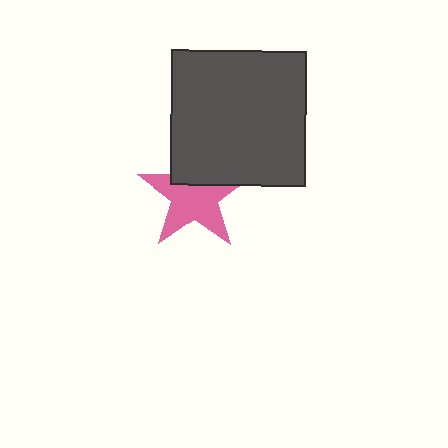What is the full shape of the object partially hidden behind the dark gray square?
The partially hidden object is a pink star.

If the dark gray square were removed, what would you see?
You would see the complete pink star.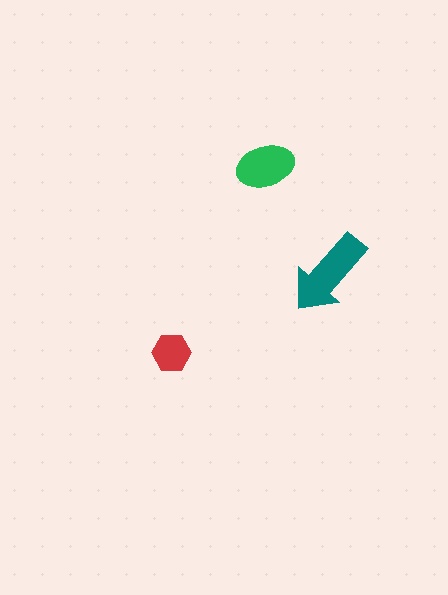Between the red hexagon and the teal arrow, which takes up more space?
The teal arrow.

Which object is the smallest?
The red hexagon.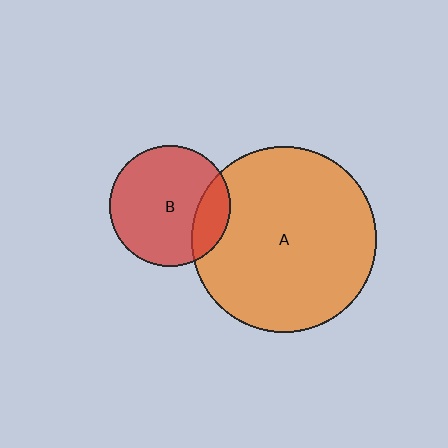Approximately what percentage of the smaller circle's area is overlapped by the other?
Approximately 20%.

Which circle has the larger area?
Circle A (orange).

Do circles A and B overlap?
Yes.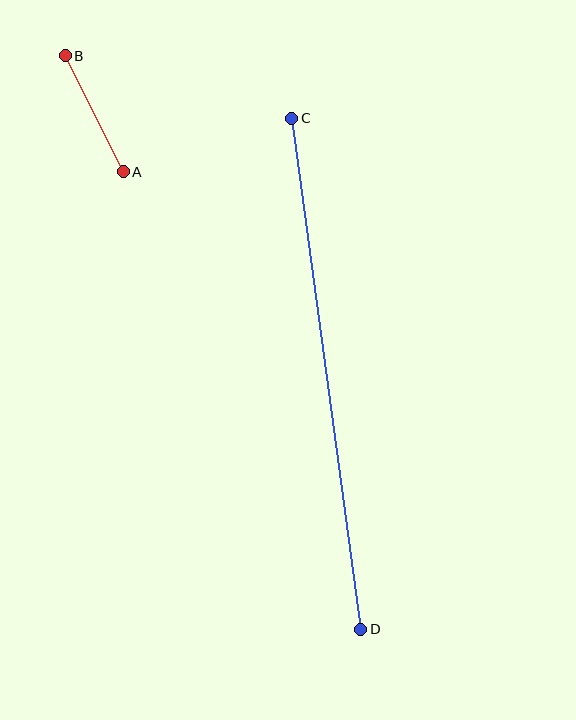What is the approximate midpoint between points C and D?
The midpoint is at approximately (326, 374) pixels.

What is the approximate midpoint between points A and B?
The midpoint is at approximately (94, 114) pixels.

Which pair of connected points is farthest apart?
Points C and D are farthest apart.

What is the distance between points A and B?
The distance is approximately 130 pixels.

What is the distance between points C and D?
The distance is approximately 516 pixels.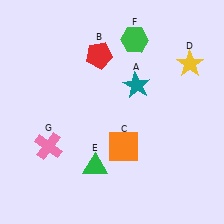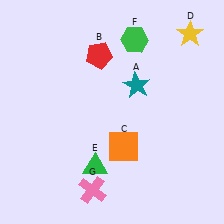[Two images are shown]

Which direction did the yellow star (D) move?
The yellow star (D) moved up.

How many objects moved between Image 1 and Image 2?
2 objects moved between the two images.